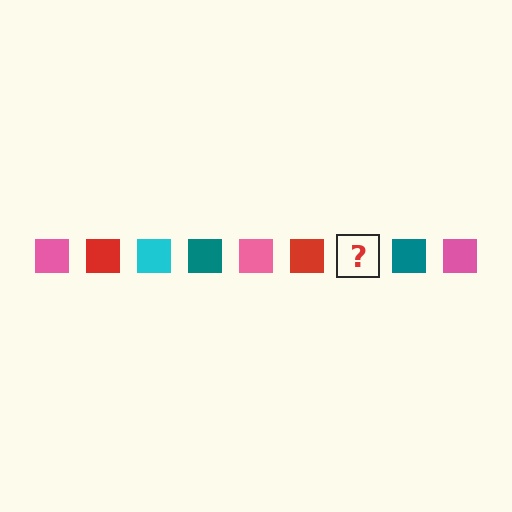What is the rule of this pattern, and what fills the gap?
The rule is that the pattern cycles through pink, red, cyan, teal squares. The gap should be filled with a cyan square.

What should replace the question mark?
The question mark should be replaced with a cyan square.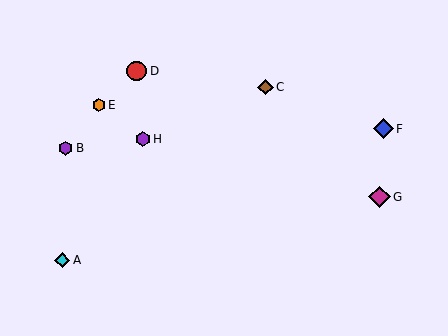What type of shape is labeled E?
Shape E is an orange hexagon.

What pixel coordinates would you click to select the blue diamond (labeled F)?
Click at (384, 129) to select the blue diamond F.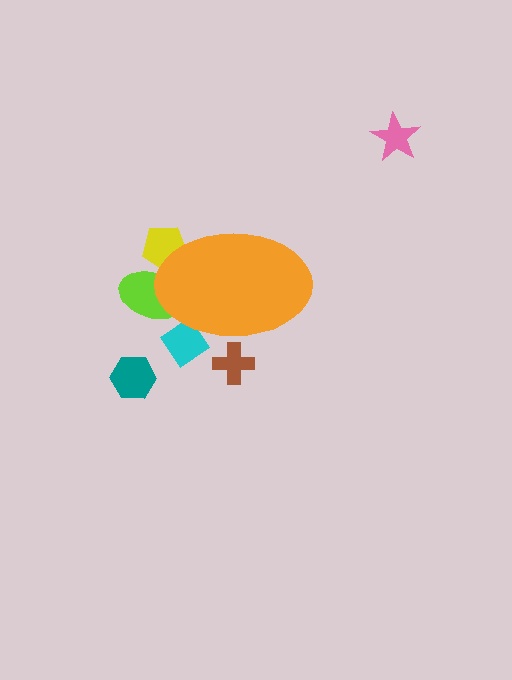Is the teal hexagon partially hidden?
No, the teal hexagon is fully visible.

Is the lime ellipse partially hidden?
Yes, the lime ellipse is partially hidden behind the orange ellipse.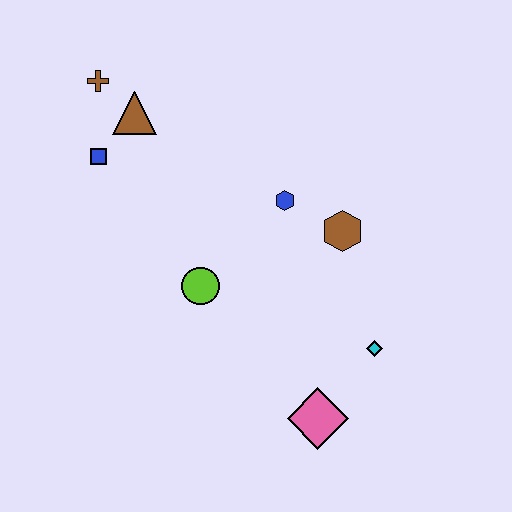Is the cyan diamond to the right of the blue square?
Yes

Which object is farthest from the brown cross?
The pink diamond is farthest from the brown cross.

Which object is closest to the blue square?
The brown triangle is closest to the blue square.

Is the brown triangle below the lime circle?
No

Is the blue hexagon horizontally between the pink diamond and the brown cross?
Yes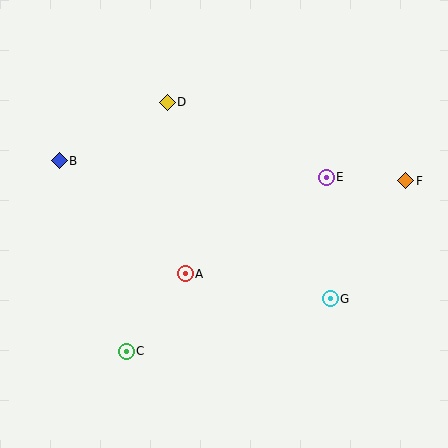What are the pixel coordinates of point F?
Point F is at (406, 181).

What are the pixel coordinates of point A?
Point A is at (185, 274).